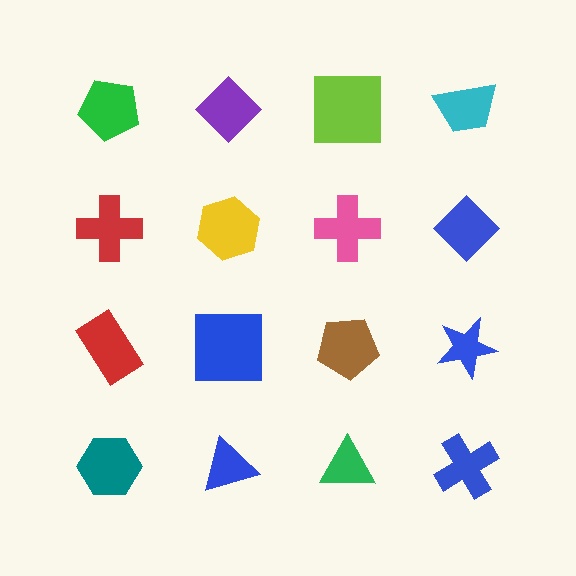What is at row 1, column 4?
A cyan trapezoid.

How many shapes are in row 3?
4 shapes.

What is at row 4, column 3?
A green triangle.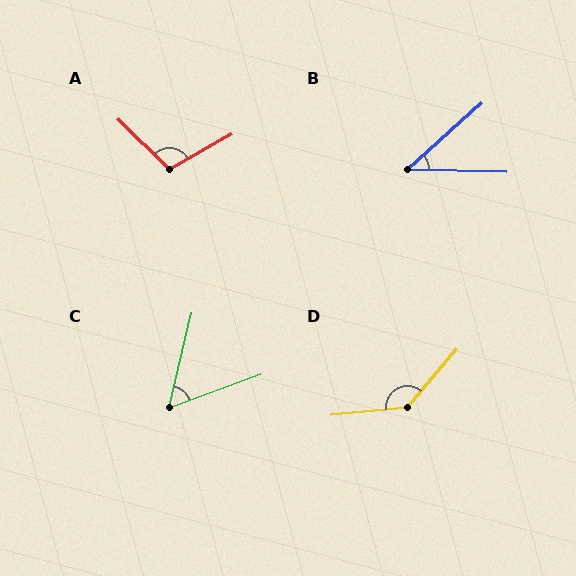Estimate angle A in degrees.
Approximately 106 degrees.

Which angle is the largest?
D, at approximately 136 degrees.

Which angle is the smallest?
B, at approximately 43 degrees.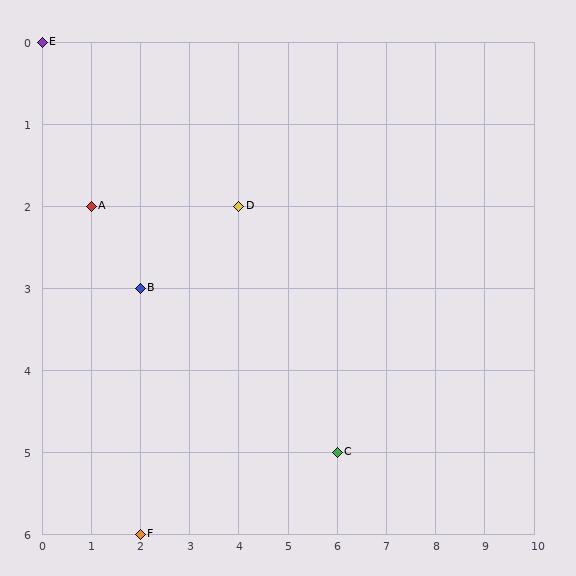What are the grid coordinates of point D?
Point D is at grid coordinates (4, 2).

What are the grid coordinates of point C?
Point C is at grid coordinates (6, 5).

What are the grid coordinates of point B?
Point B is at grid coordinates (2, 3).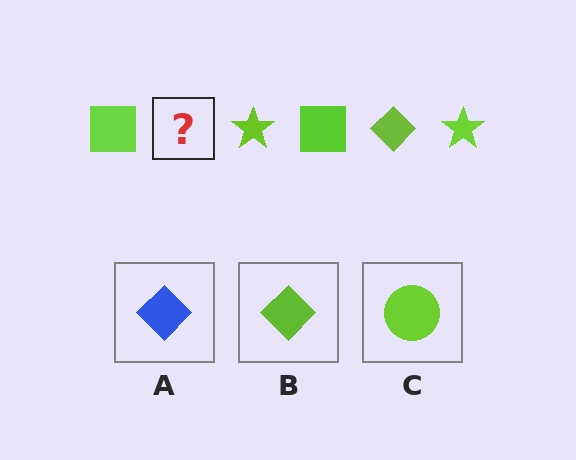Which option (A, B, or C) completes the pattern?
B.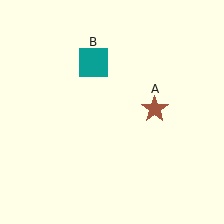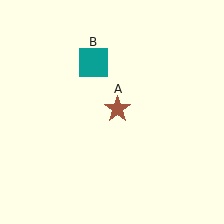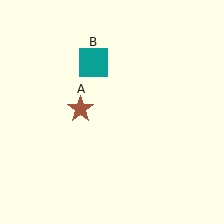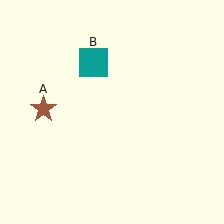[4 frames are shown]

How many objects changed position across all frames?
1 object changed position: brown star (object A).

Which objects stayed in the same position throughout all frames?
Teal square (object B) remained stationary.